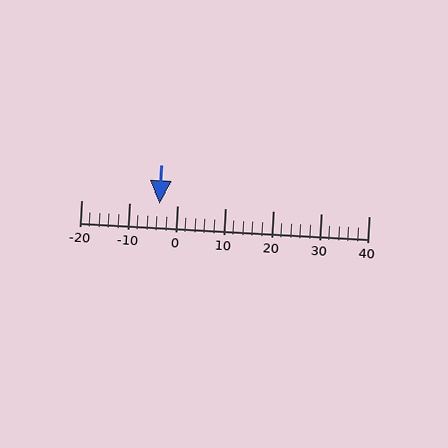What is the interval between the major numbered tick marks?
The major tick marks are spaced 10 units apart.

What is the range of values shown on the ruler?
The ruler shows values from -20 to 40.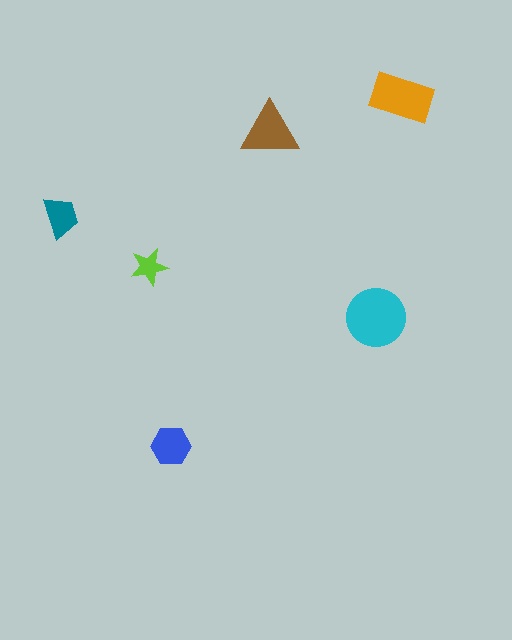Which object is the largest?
The cyan circle.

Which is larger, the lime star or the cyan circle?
The cyan circle.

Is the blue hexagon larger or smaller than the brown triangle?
Smaller.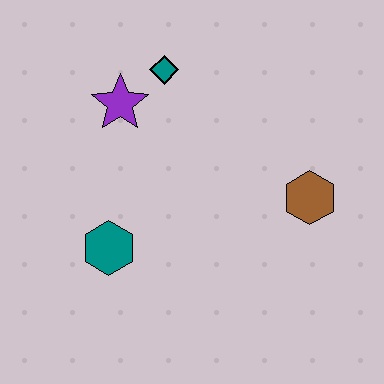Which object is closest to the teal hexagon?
The purple star is closest to the teal hexagon.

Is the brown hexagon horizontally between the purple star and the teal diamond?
No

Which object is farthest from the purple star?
The brown hexagon is farthest from the purple star.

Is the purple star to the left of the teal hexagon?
No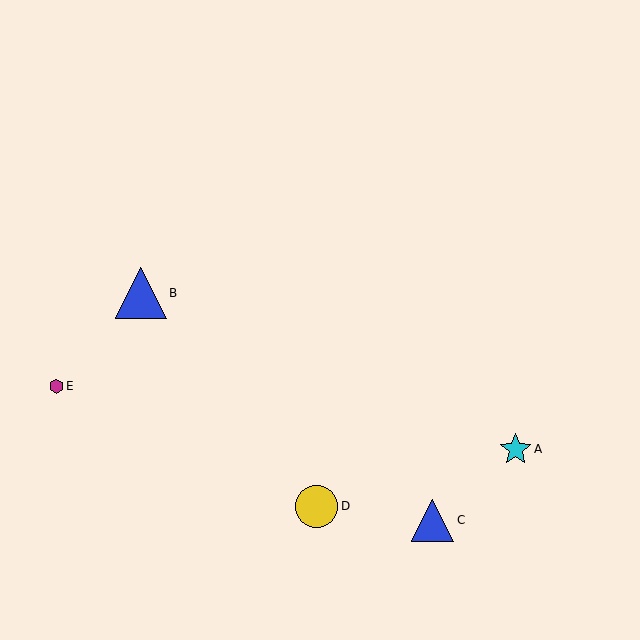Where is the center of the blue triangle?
The center of the blue triangle is at (433, 520).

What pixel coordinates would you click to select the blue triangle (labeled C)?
Click at (433, 520) to select the blue triangle C.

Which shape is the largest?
The blue triangle (labeled B) is the largest.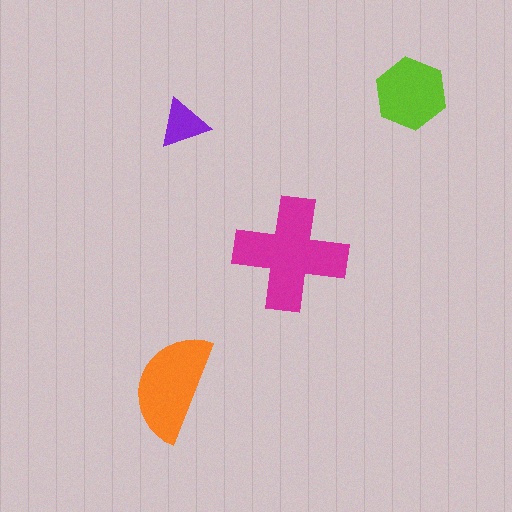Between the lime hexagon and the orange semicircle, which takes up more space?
The orange semicircle.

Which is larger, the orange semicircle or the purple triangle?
The orange semicircle.